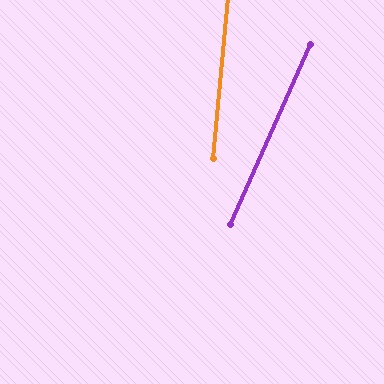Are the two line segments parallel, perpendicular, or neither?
Neither parallel nor perpendicular — they differ by about 19°.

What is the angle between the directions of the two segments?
Approximately 19 degrees.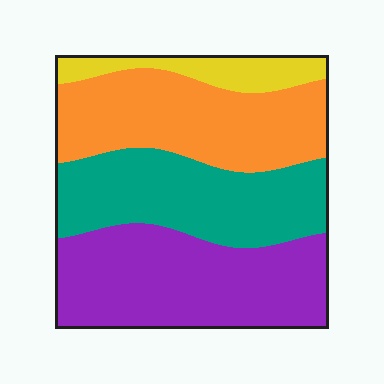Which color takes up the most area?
Purple, at roughly 35%.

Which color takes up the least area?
Yellow, at roughly 10%.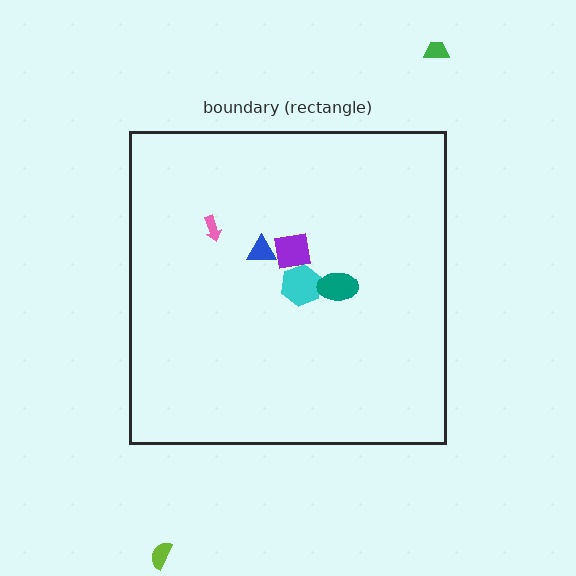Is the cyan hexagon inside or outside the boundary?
Inside.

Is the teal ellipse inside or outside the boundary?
Inside.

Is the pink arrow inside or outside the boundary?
Inside.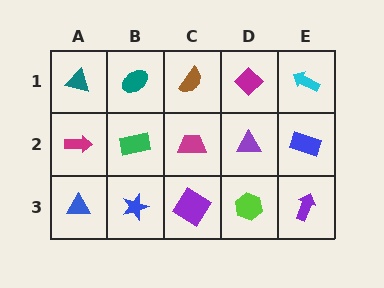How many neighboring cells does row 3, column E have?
2.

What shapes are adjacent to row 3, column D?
A purple triangle (row 2, column D), a purple diamond (row 3, column C), a purple arrow (row 3, column E).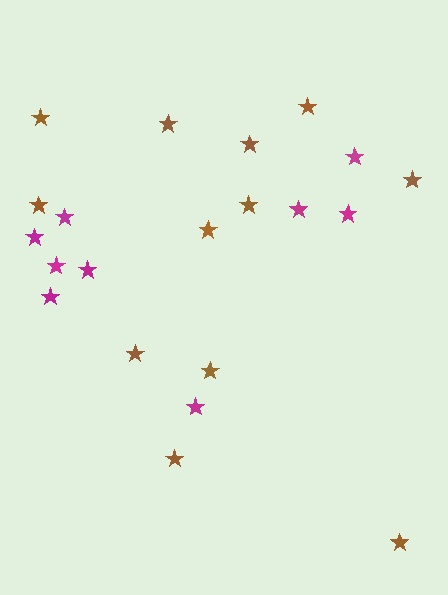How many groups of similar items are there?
There are 2 groups: one group of brown stars (12) and one group of magenta stars (9).